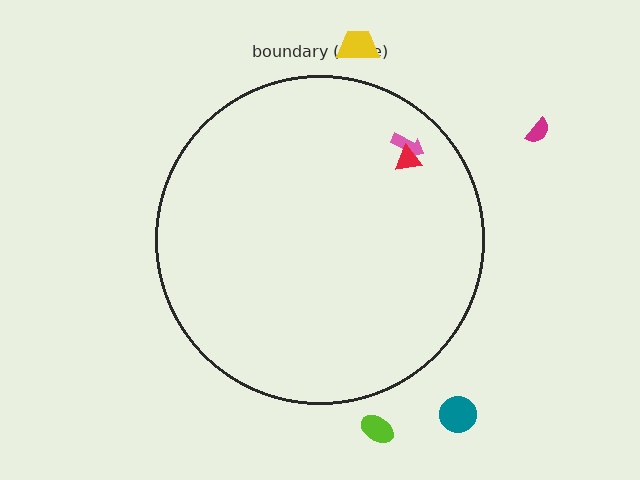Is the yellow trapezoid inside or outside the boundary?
Outside.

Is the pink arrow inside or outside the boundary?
Inside.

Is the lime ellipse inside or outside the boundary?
Outside.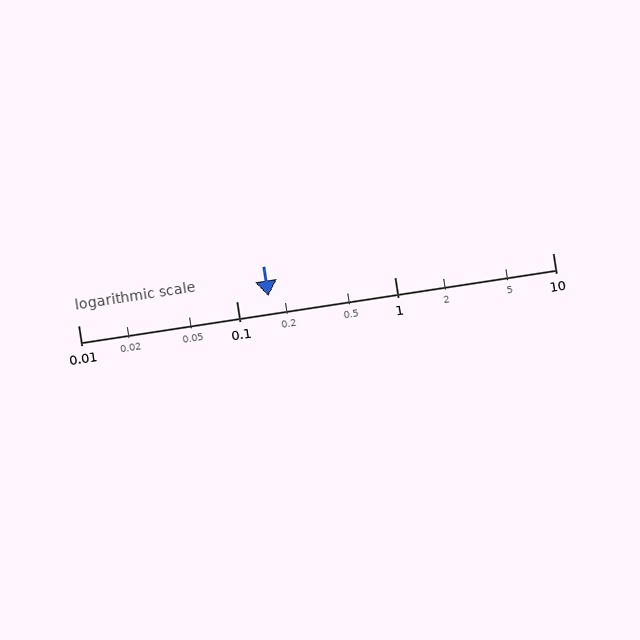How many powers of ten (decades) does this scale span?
The scale spans 3 decades, from 0.01 to 10.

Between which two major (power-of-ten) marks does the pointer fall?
The pointer is between 0.1 and 1.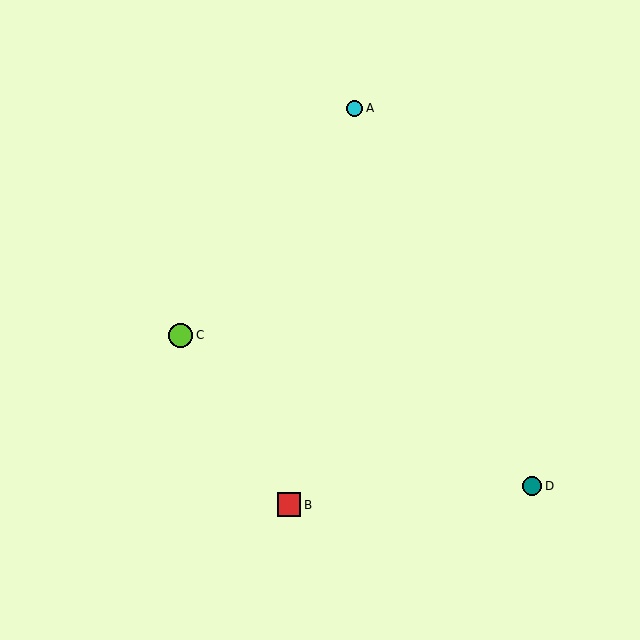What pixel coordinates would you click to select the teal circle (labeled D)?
Click at (532, 486) to select the teal circle D.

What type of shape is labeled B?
Shape B is a red square.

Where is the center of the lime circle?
The center of the lime circle is at (181, 335).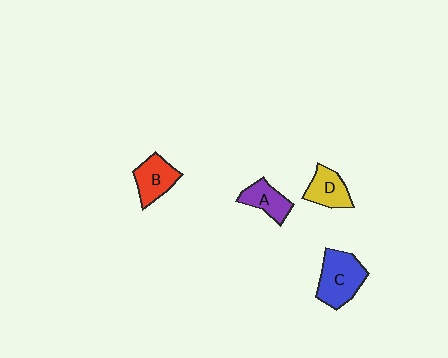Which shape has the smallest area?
Shape A (purple).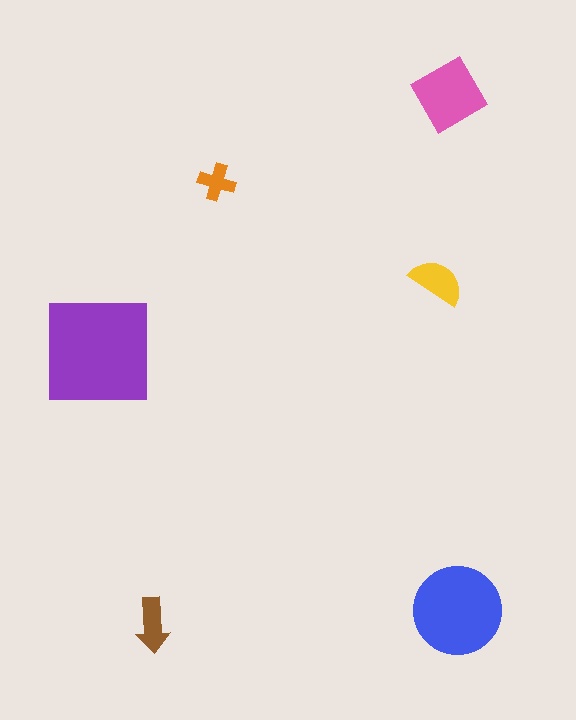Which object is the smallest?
The orange cross.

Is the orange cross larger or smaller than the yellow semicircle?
Smaller.